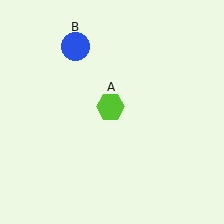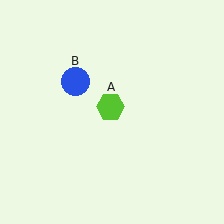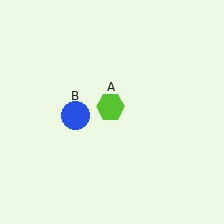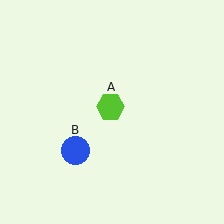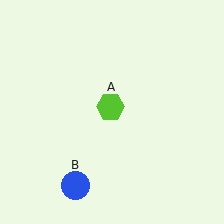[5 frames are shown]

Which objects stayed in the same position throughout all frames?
Lime hexagon (object A) remained stationary.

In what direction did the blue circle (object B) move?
The blue circle (object B) moved down.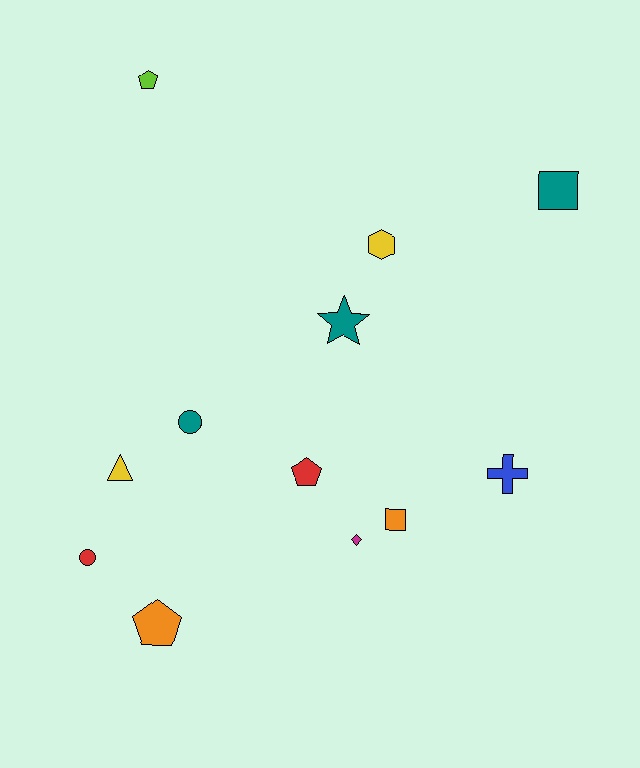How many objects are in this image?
There are 12 objects.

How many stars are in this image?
There is 1 star.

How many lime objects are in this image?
There is 1 lime object.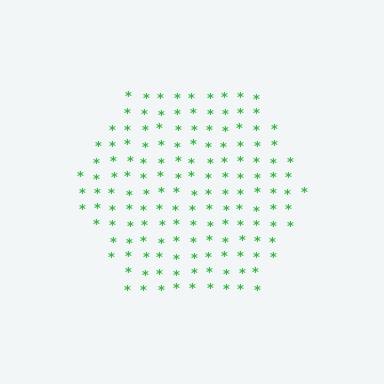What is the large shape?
The large shape is a hexagon.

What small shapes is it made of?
It is made of small asterisks.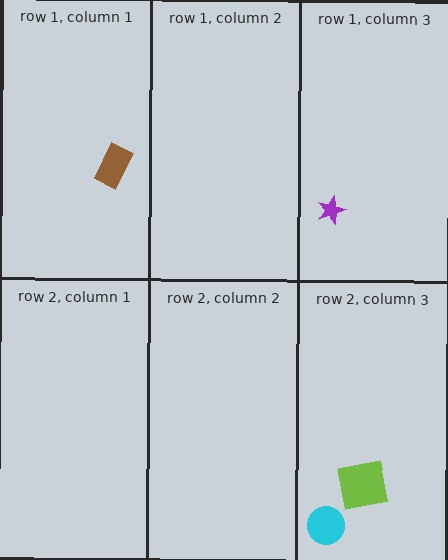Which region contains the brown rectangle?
The row 1, column 1 region.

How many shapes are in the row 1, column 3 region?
1.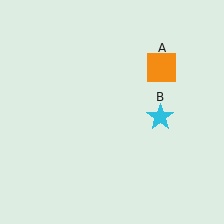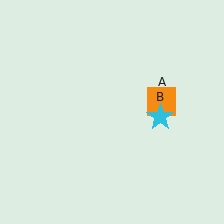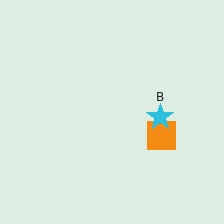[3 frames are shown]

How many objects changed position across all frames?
1 object changed position: orange square (object A).